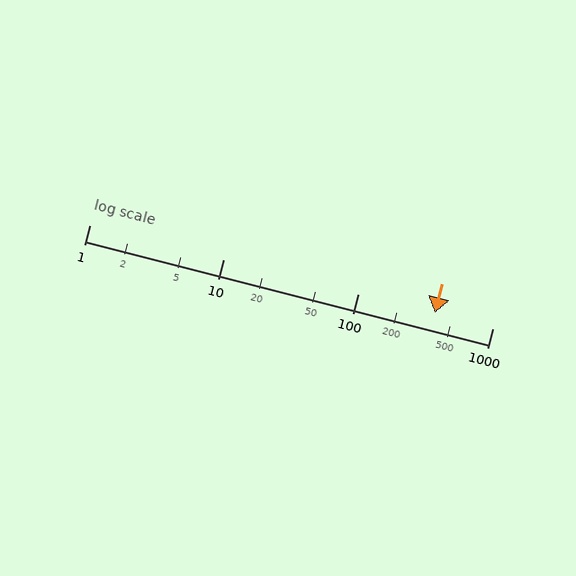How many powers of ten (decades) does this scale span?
The scale spans 3 decades, from 1 to 1000.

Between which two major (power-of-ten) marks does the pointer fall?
The pointer is between 100 and 1000.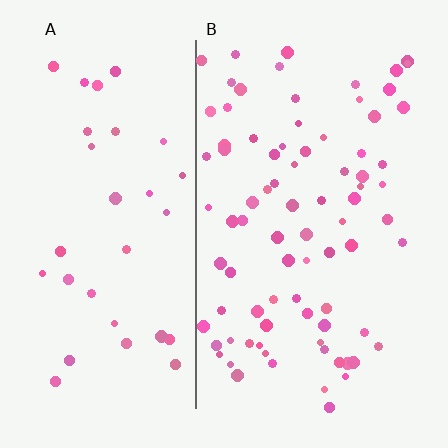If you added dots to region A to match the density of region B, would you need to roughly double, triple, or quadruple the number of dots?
Approximately double.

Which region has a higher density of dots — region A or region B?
B (the right).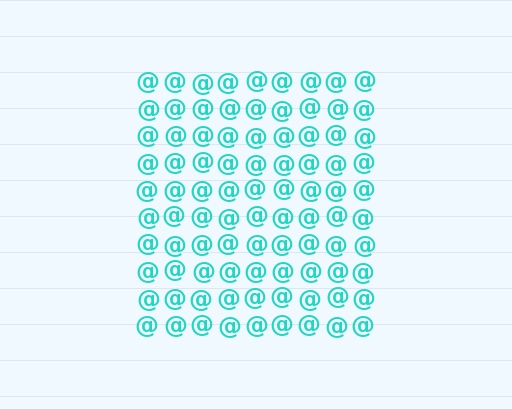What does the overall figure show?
The overall figure shows a square.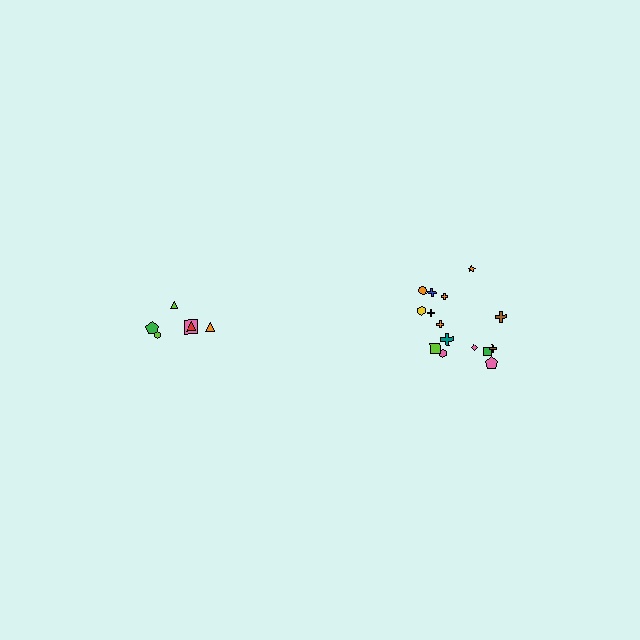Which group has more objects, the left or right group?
The right group.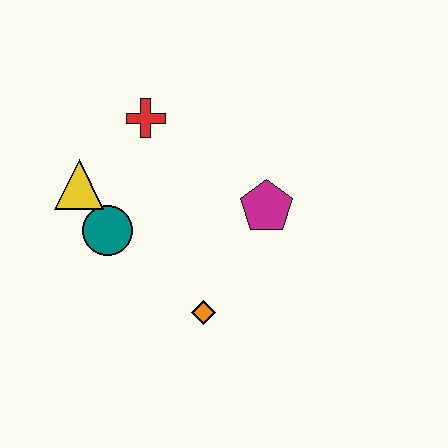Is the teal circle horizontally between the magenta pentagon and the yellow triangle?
Yes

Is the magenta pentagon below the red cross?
Yes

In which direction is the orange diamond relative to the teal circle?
The orange diamond is to the right of the teal circle.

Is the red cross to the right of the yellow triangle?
Yes